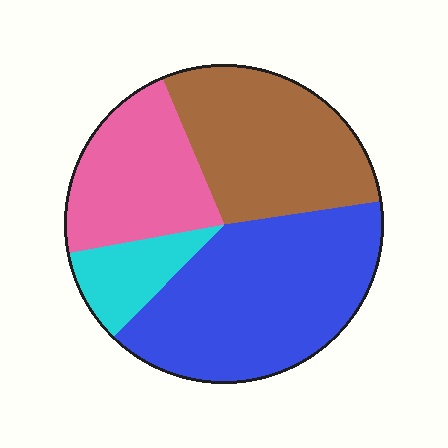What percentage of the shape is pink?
Pink takes up about one fifth (1/5) of the shape.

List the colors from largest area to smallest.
From largest to smallest: blue, brown, pink, cyan.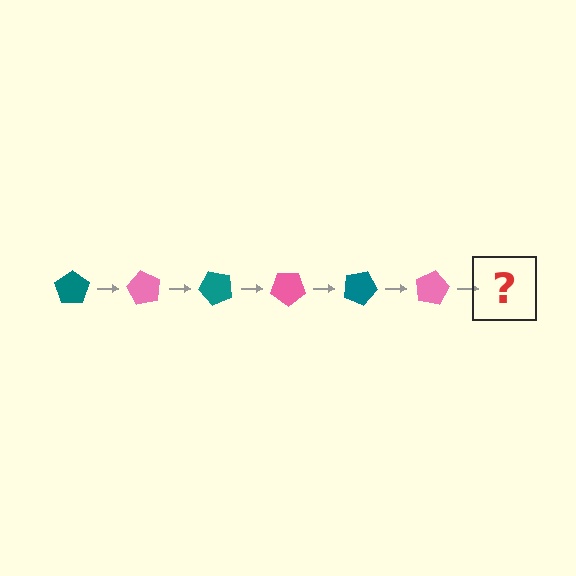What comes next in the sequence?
The next element should be a teal pentagon, rotated 360 degrees from the start.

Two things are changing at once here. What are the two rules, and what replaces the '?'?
The two rules are that it rotates 60 degrees each step and the color cycles through teal and pink. The '?' should be a teal pentagon, rotated 360 degrees from the start.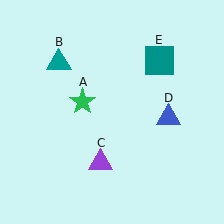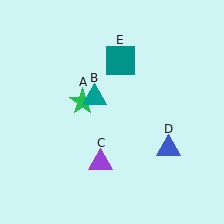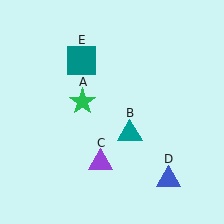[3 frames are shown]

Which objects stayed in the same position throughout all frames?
Green star (object A) and purple triangle (object C) remained stationary.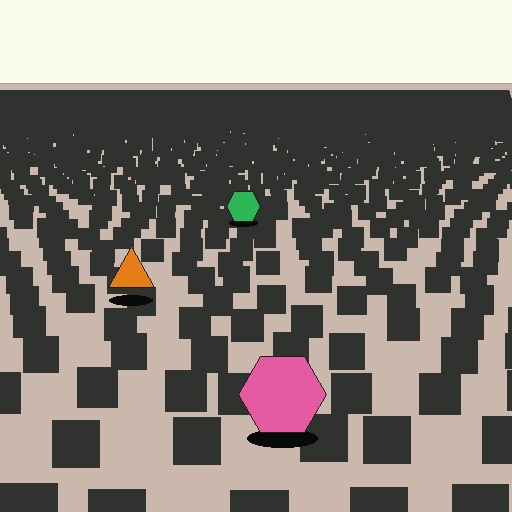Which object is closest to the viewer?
The pink hexagon is closest. The texture marks near it are larger and more spread out.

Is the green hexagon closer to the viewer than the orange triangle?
No. The orange triangle is closer — you can tell from the texture gradient: the ground texture is coarser near it.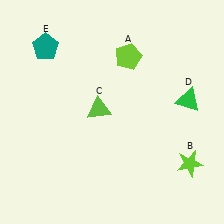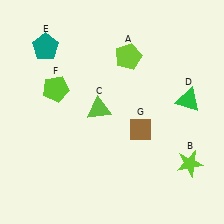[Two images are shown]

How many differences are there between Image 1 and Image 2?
There are 2 differences between the two images.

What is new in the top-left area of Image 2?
A lime pentagon (F) was added in the top-left area of Image 2.